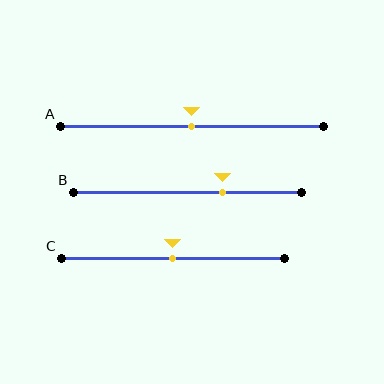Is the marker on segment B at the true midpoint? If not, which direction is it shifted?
No, the marker on segment B is shifted to the right by about 15% of the segment length.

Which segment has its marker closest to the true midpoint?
Segment A has its marker closest to the true midpoint.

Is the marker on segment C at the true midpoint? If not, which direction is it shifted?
Yes, the marker on segment C is at the true midpoint.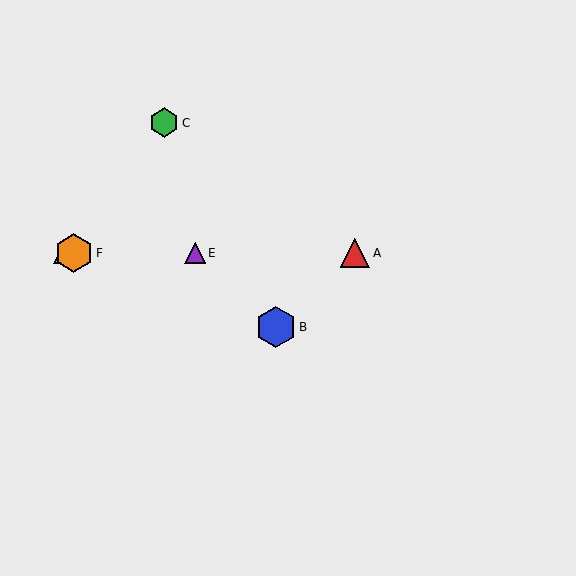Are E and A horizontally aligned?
Yes, both are at y≈253.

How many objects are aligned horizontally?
4 objects (A, D, E, F) are aligned horizontally.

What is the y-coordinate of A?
Object A is at y≈253.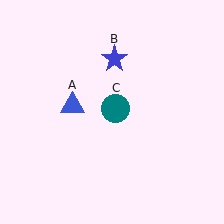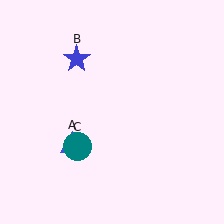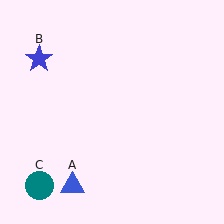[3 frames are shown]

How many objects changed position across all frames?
3 objects changed position: blue triangle (object A), blue star (object B), teal circle (object C).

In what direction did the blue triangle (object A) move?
The blue triangle (object A) moved down.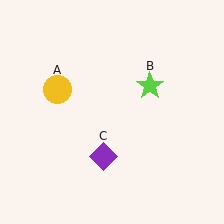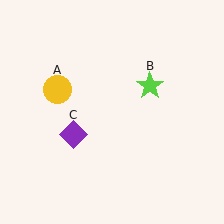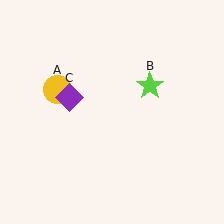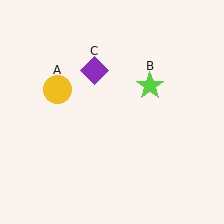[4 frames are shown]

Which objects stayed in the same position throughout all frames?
Yellow circle (object A) and lime star (object B) remained stationary.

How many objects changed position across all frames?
1 object changed position: purple diamond (object C).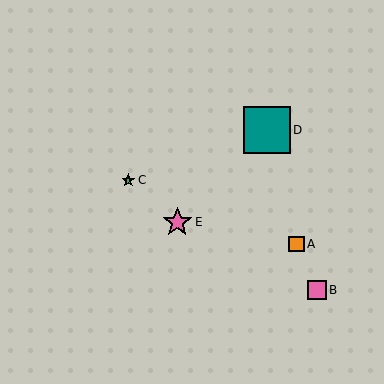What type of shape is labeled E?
Shape E is a pink star.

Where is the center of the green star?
The center of the green star is at (128, 180).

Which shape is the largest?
The teal square (labeled D) is the largest.